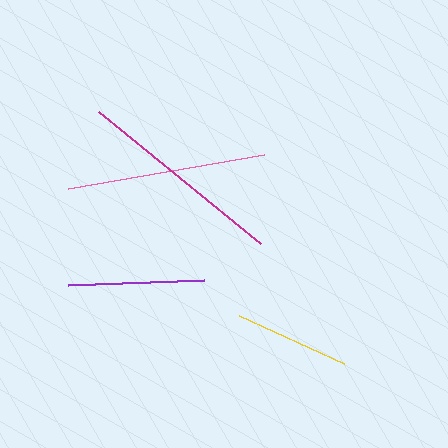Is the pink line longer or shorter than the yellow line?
The pink line is longer than the yellow line.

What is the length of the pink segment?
The pink segment is approximately 199 pixels long.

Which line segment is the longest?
The magenta line is the longest at approximately 208 pixels.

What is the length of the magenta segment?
The magenta segment is approximately 208 pixels long.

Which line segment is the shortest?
The yellow line is the shortest at approximately 115 pixels.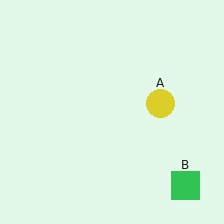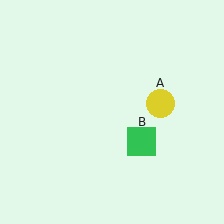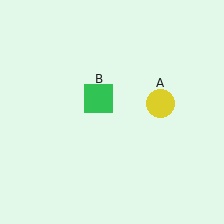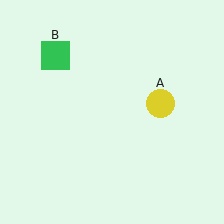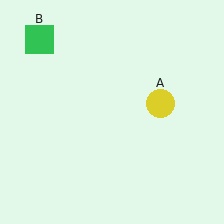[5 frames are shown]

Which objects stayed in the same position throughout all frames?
Yellow circle (object A) remained stationary.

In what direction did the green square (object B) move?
The green square (object B) moved up and to the left.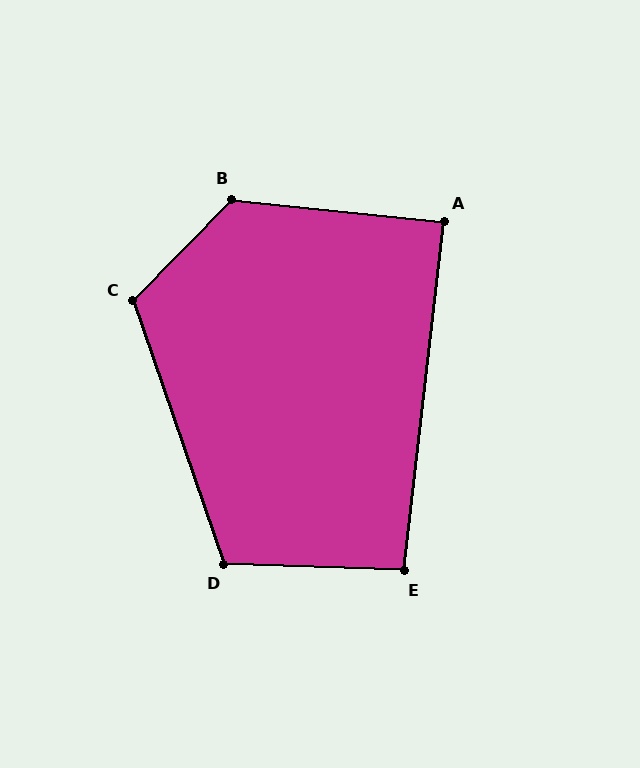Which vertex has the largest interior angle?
B, at approximately 128 degrees.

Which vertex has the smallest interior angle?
A, at approximately 89 degrees.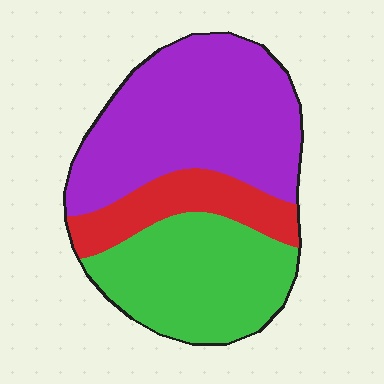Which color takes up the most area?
Purple, at roughly 50%.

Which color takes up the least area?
Red, at roughly 15%.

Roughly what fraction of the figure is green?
Green covers 34% of the figure.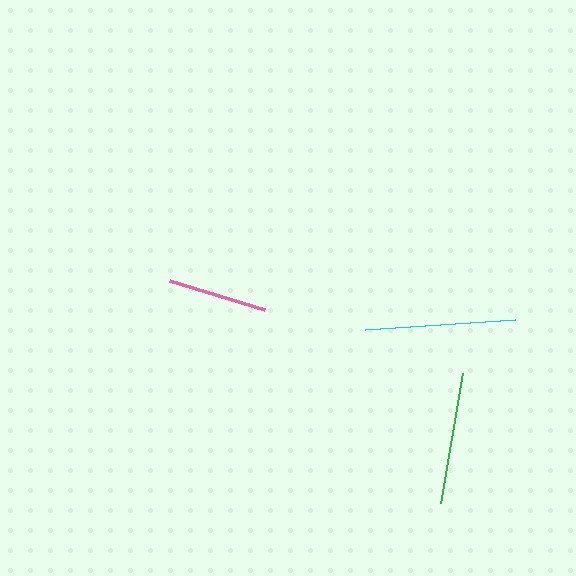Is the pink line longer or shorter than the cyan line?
The cyan line is longer than the pink line.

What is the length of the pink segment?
The pink segment is approximately 100 pixels long.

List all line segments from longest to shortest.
From longest to shortest: cyan, green, pink.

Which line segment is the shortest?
The pink line is the shortest at approximately 100 pixels.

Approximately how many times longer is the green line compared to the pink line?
The green line is approximately 1.3 times the length of the pink line.